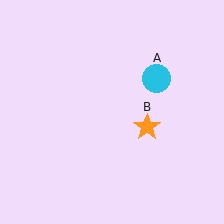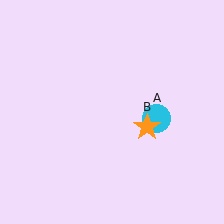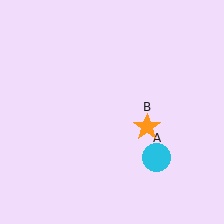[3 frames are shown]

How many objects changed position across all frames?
1 object changed position: cyan circle (object A).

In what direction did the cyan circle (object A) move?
The cyan circle (object A) moved down.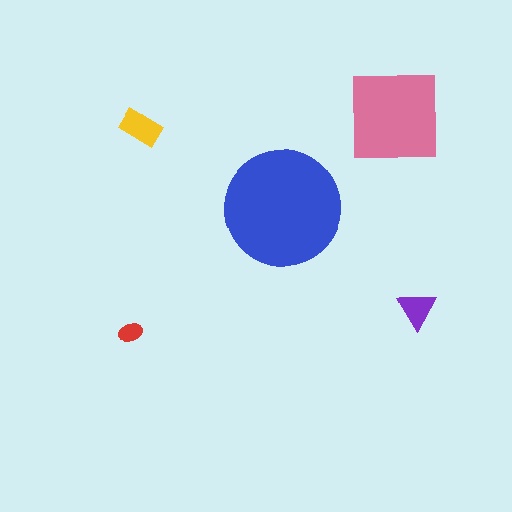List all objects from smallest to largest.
The red ellipse, the purple triangle, the yellow rectangle, the pink square, the blue circle.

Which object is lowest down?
The red ellipse is bottommost.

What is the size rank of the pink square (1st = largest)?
2nd.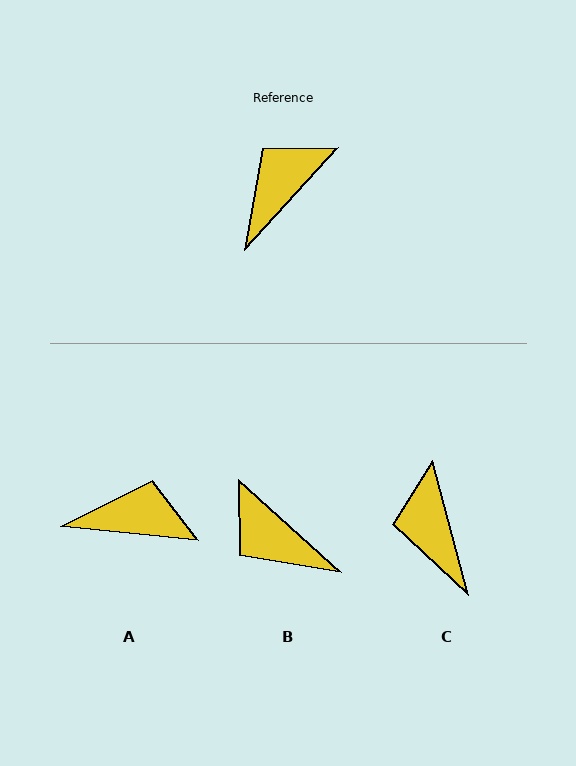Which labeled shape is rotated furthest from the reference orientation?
B, about 90 degrees away.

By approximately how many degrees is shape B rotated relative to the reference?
Approximately 90 degrees counter-clockwise.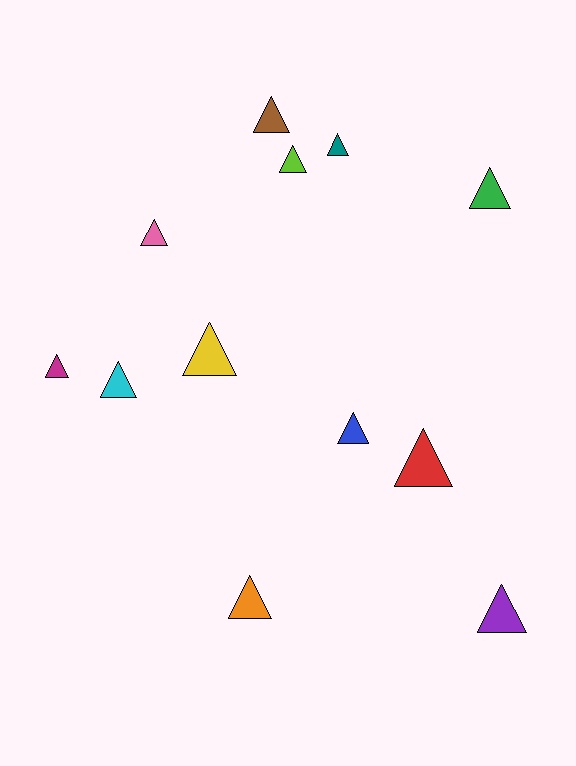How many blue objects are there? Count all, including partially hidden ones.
There is 1 blue object.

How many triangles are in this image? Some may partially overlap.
There are 12 triangles.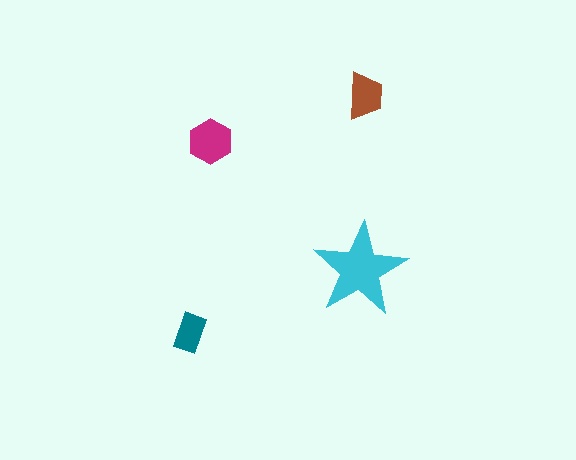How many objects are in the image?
There are 4 objects in the image.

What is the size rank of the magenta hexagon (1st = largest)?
2nd.